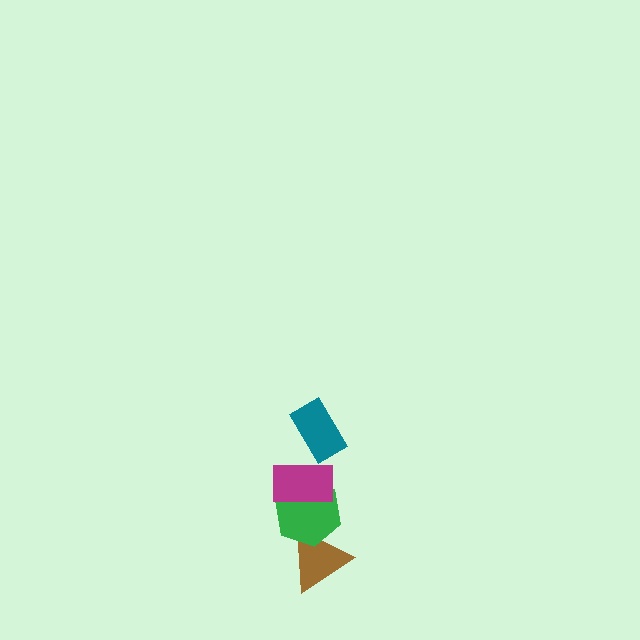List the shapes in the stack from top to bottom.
From top to bottom: the teal rectangle, the magenta rectangle, the green hexagon, the brown triangle.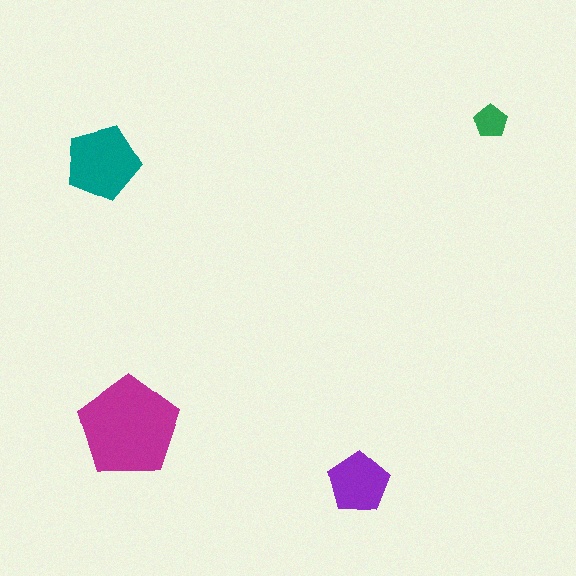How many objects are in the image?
There are 4 objects in the image.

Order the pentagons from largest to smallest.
the magenta one, the teal one, the purple one, the green one.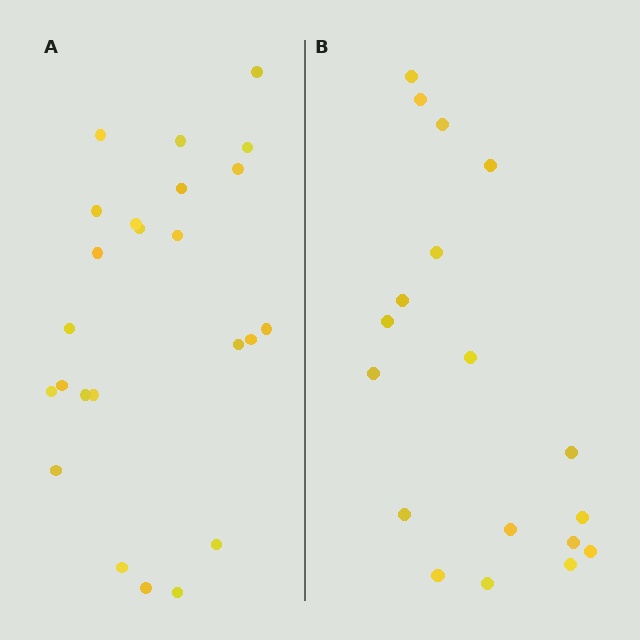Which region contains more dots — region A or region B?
Region A (the left region) has more dots.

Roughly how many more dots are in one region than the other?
Region A has about 6 more dots than region B.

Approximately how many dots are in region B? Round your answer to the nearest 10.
About 20 dots. (The exact count is 18, which rounds to 20.)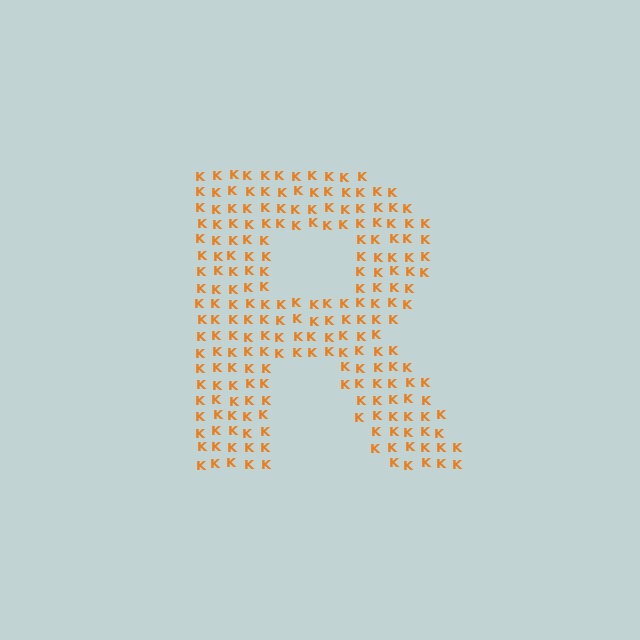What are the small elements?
The small elements are letter K's.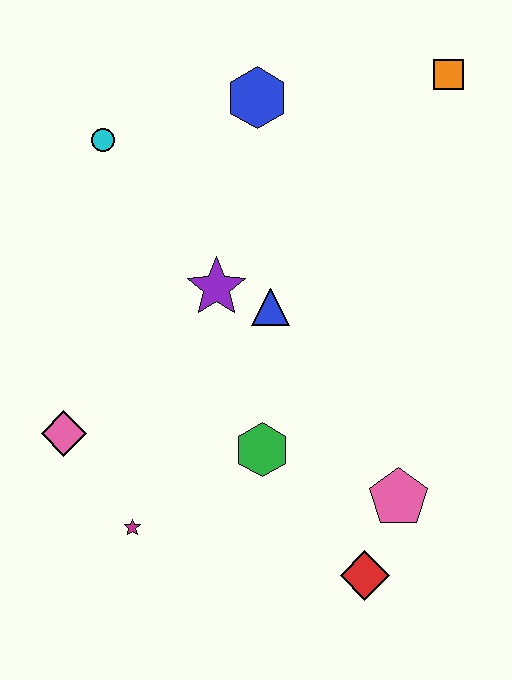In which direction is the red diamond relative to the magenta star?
The red diamond is to the right of the magenta star.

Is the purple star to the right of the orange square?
No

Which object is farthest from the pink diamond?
The orange square is farthest from the pink diamond.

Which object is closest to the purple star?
The blue triangle is closest to the purple star.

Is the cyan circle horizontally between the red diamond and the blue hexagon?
No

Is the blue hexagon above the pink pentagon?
Yes